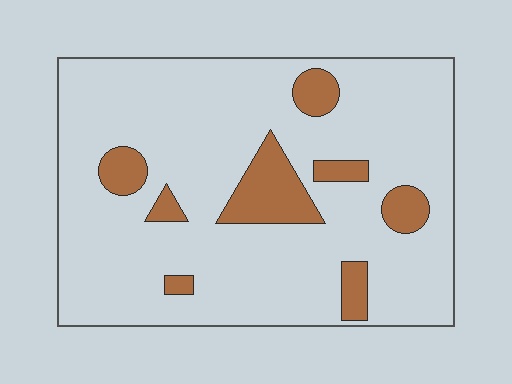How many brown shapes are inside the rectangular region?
8.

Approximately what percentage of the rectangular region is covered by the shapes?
Approximately 15%.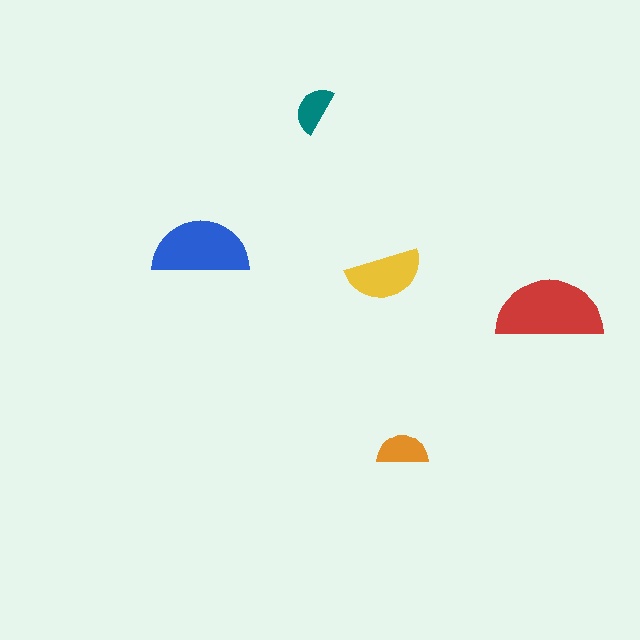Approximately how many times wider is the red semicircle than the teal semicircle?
About 2 times wider.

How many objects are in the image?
There are 5 objects in the image.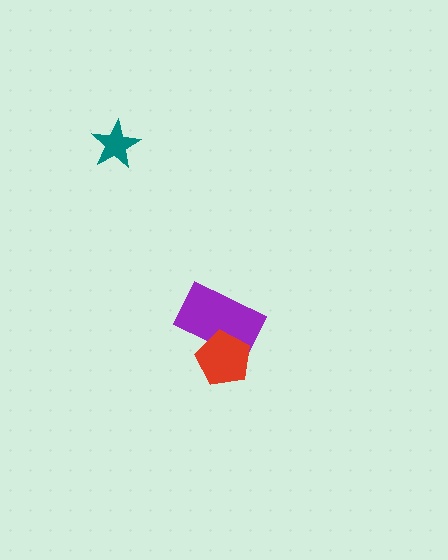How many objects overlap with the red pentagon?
1 object overlaps with the red pentagon.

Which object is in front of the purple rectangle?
The red pentagon is in front of the purple rectangle.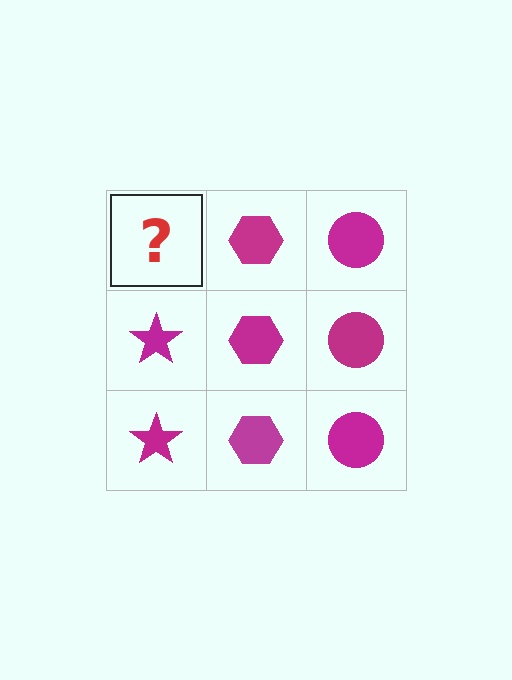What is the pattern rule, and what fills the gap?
The rule is that each column has a consistent shape. The gap should be filled with a magenta star.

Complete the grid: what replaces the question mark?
The question mark should be replaced with a magenta star.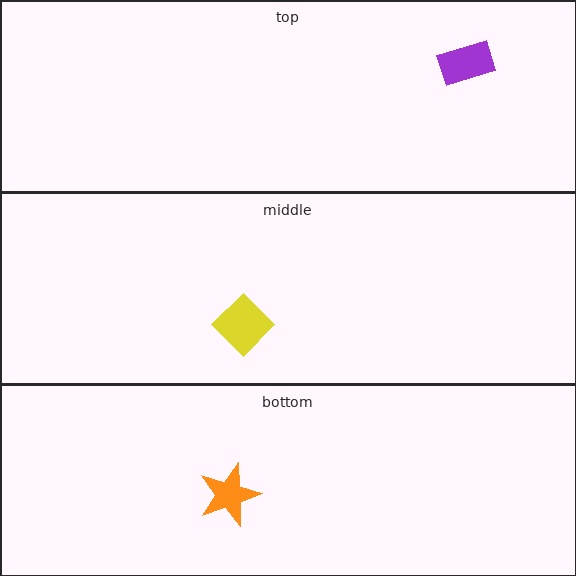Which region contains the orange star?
The bottom region.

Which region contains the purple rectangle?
The top region.